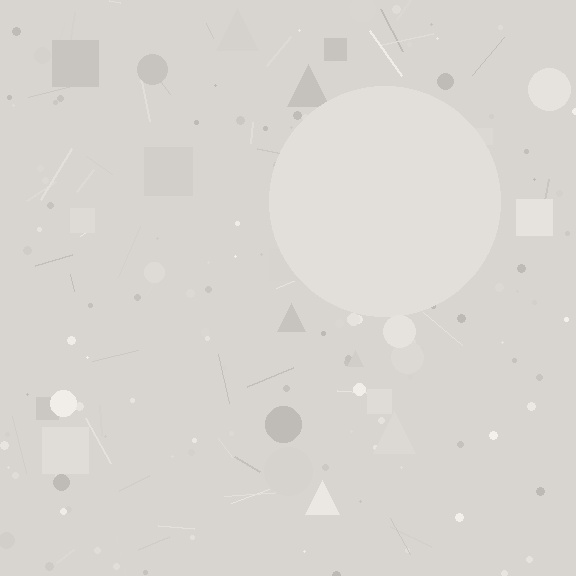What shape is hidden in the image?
A circle is hidden in the image.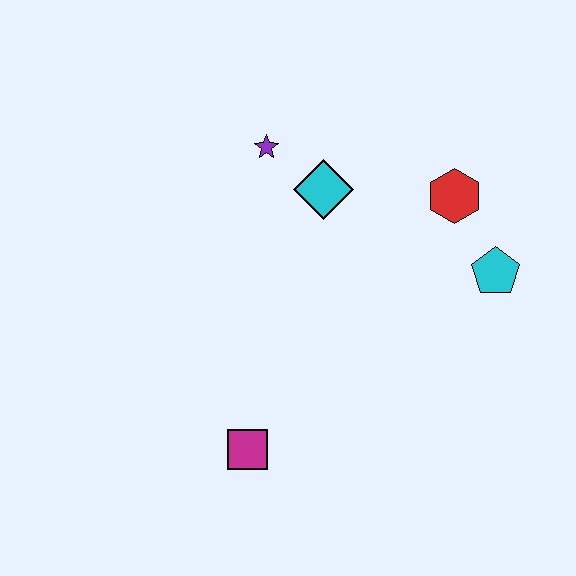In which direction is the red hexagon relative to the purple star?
The red hexagon is to the right of the purple star.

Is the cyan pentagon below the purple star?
Yes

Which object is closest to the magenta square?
The cyan diamond is closest to the magenta square.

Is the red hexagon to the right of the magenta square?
Yes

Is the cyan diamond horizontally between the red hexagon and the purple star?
Yes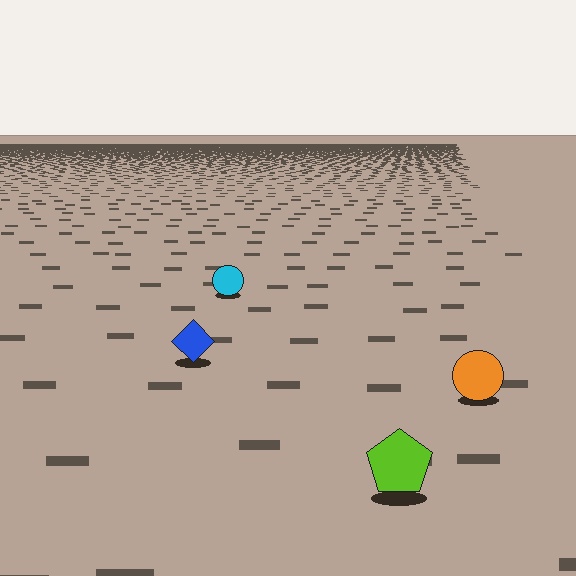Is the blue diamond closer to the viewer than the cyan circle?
Yes. The blue diamond is closer — you can tell from the texture gradient: the ground texture is coarser near it.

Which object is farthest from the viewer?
The cyan circle is farthest from the viewer. It appears smaller and the ground texture around it is denser.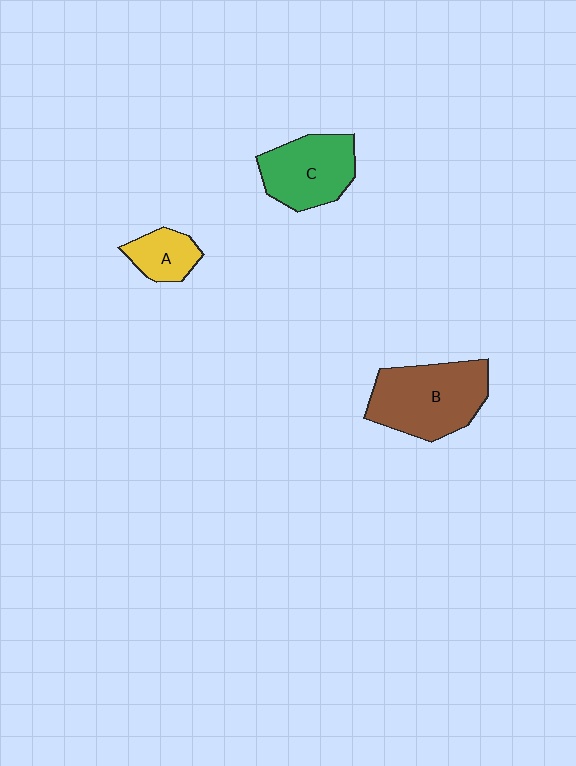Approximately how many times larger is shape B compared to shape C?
Approximately 1.3 times.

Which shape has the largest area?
Shape B (brown).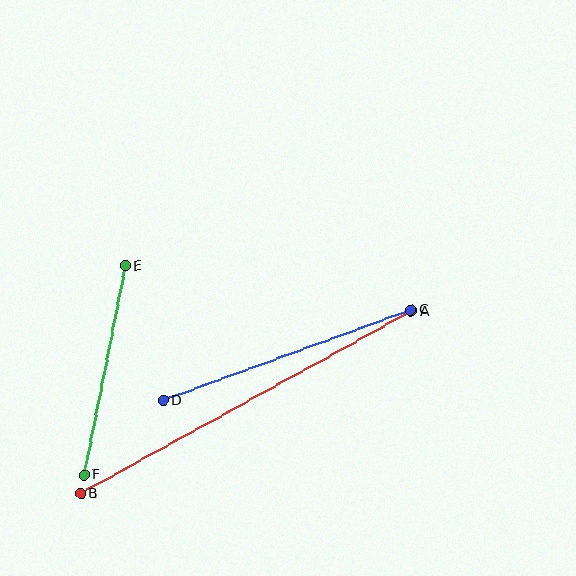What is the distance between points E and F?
The distance is approximately 213 pixels.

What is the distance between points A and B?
The distance is approximately 378 pixels.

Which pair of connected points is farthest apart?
Points A and B are farthest apart.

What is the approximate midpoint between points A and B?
The midpoint is at approximately (246, 402) pixels.